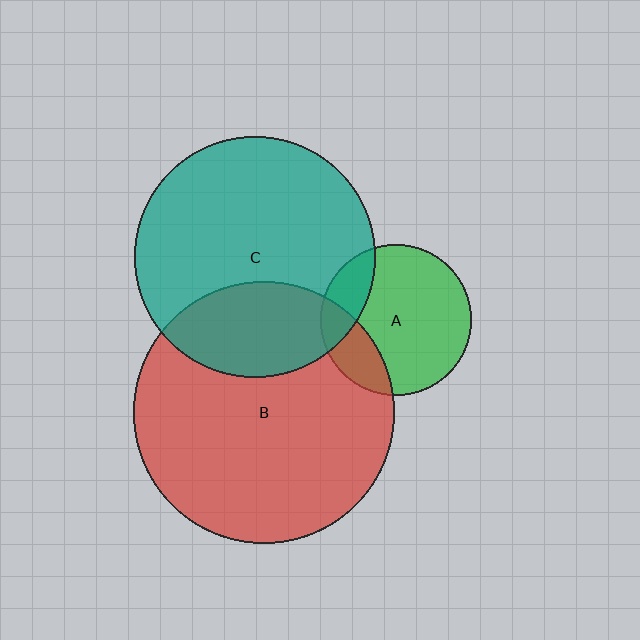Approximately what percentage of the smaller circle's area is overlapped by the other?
Approximately 20%.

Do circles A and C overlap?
Yes.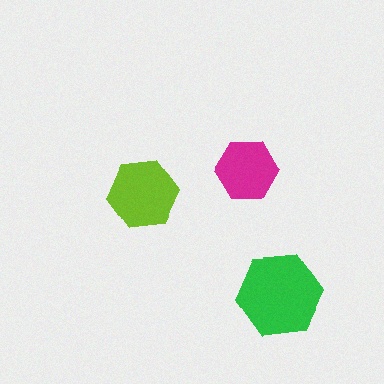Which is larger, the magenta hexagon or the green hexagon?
The green one.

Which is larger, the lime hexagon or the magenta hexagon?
The lime one.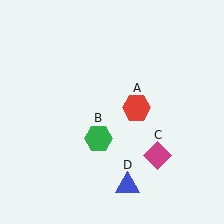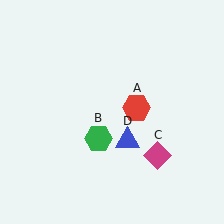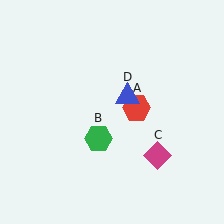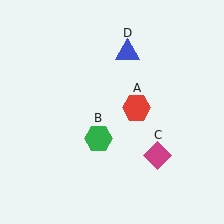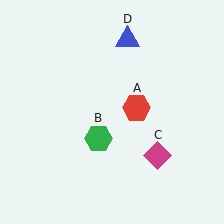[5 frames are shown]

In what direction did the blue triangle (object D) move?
The blue triangle (object D) moved up.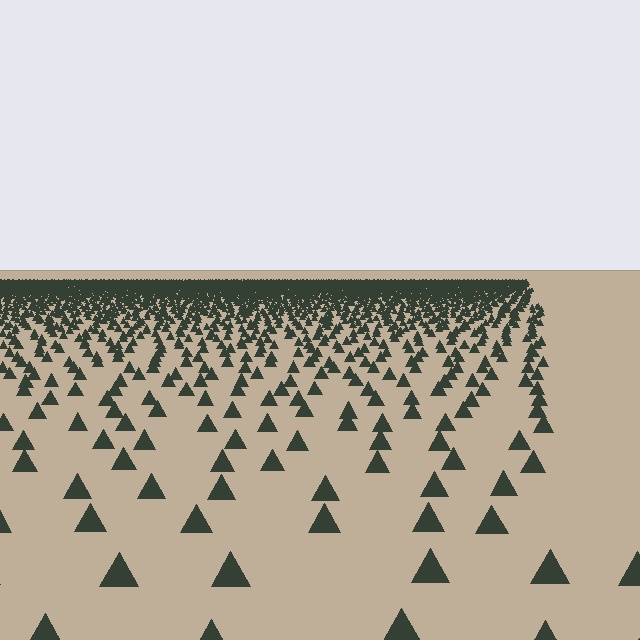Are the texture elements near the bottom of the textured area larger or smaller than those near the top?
Larger. Near the bottom, elements are closer to the viewer and appear at a bigger on-screen size.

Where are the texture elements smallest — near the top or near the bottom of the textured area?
Near the top.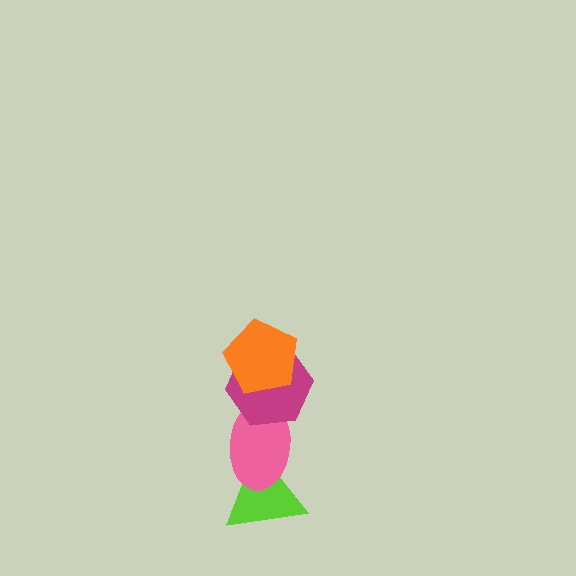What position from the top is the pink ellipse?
The pink ellipse is 3rd from the top.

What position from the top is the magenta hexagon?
The magenta hexagon is 2nd from the top.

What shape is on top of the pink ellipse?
The magenta hexagon is on top of the pink ellipse.